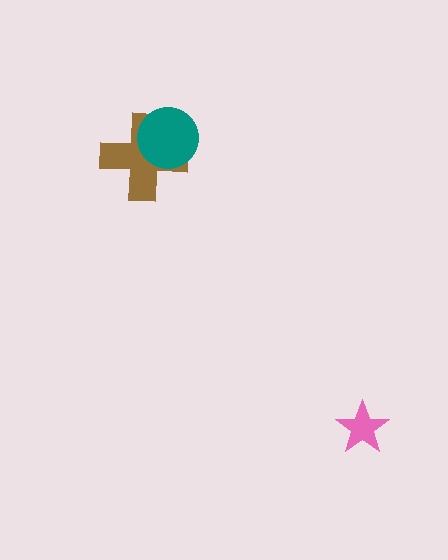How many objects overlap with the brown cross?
1 object overlaps with the brown cross.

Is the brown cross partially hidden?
Yes, it is partially covered by another shape.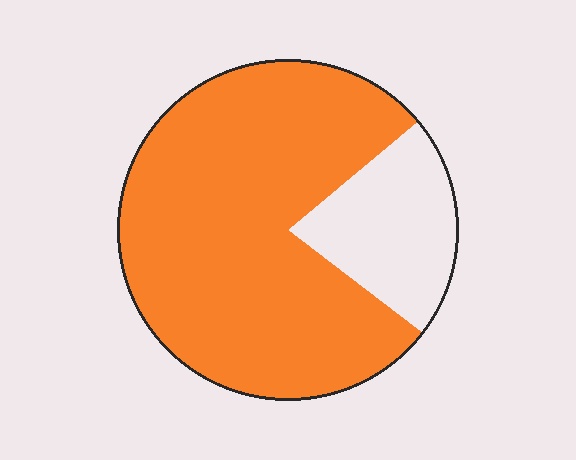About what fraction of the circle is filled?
About four fifths (4/5).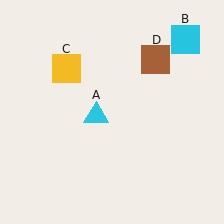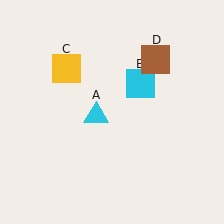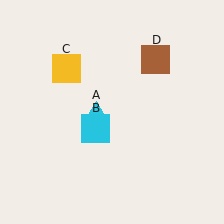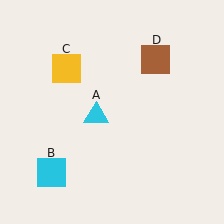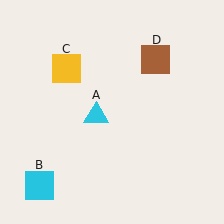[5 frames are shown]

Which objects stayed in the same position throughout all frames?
Cyan triangle (object A) and yellow square (object C) and brown square (object D) remained stationary.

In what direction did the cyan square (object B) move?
The cyan square (object B) moved down and to the left.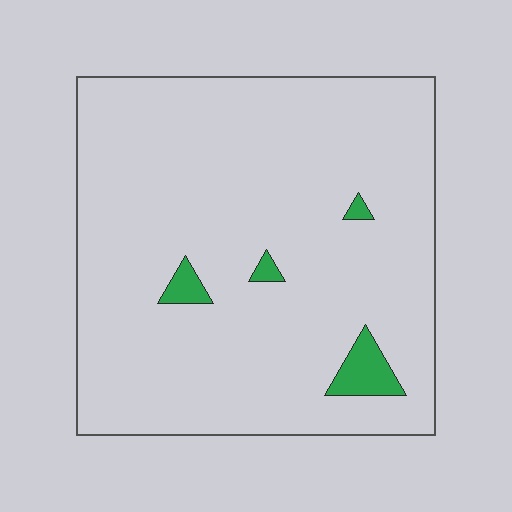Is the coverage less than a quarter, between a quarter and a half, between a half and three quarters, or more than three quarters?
Less than a quarter.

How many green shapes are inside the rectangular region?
4.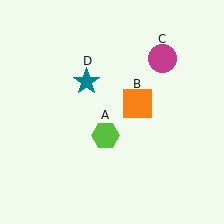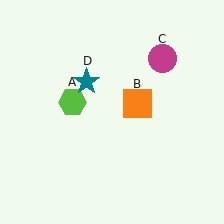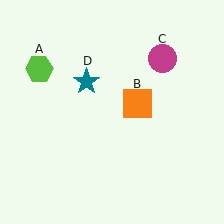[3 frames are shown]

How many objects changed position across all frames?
1 object changed position: lime hexagon (object A).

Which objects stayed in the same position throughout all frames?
Orange square (object B) and magenta circle (object C) and teal star (object D) remained stationary.